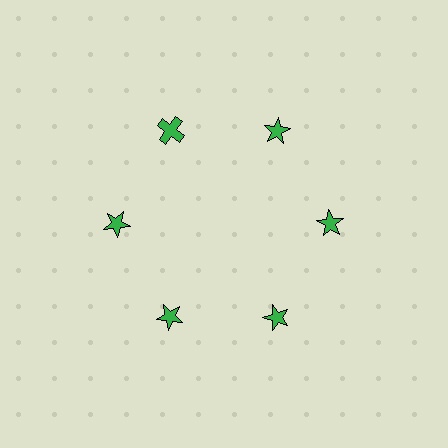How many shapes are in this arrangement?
There are 6 shapes arranged in a ring pattern.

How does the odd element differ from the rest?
It has a different shape: cross instead of star.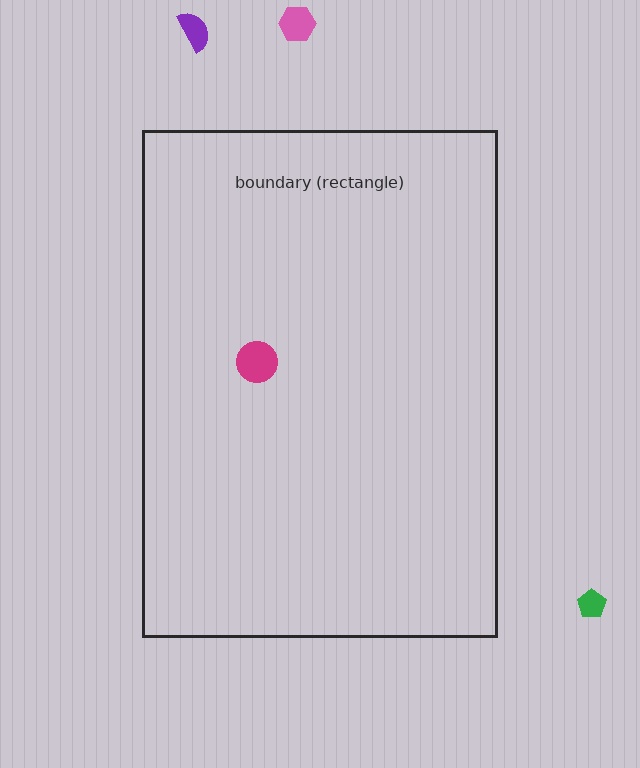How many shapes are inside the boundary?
1 inside, 3 outside.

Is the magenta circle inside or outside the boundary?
Inside.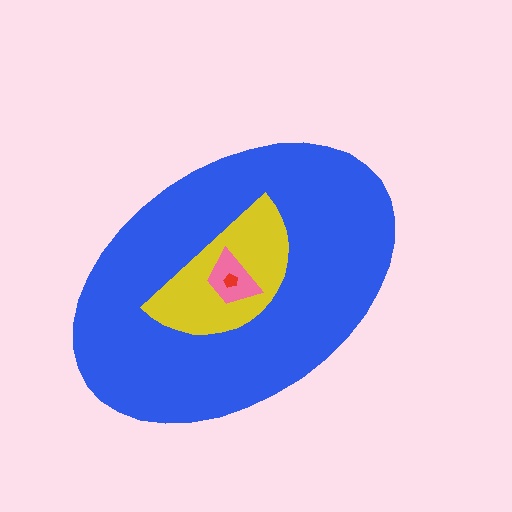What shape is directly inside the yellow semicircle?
The pink trapezoid.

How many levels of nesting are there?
4.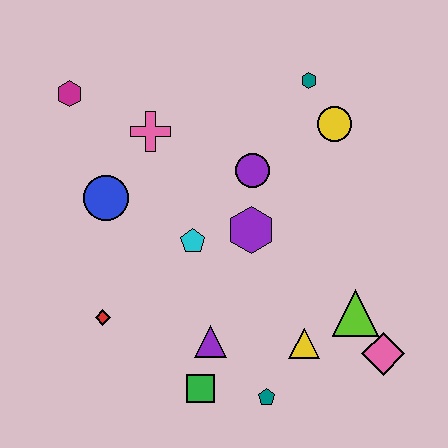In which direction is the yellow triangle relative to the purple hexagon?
The yellow triangle is below the purple hexagon.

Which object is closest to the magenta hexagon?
The pink cross is closest to the magenta hexagon.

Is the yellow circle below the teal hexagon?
Yes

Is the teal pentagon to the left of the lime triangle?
Yes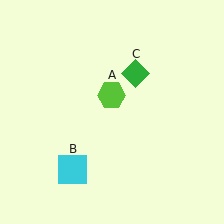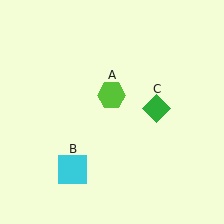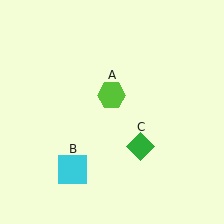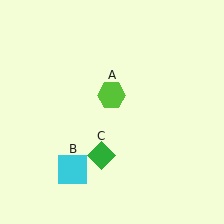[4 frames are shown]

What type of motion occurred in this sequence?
The green diamond (object C) rotated clockwise around the center of the scene.